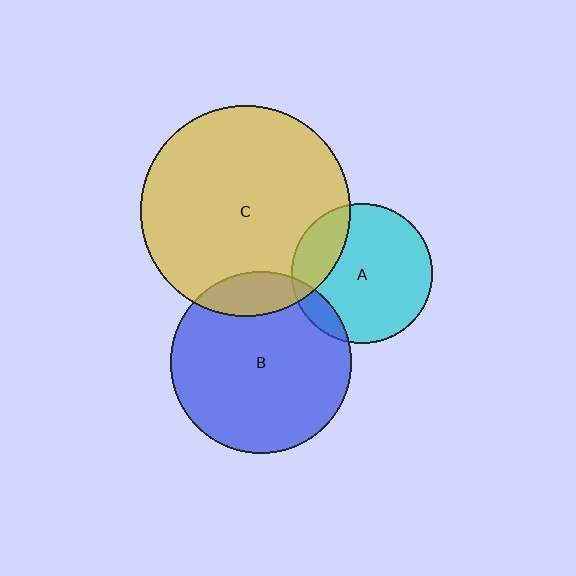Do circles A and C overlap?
Yes.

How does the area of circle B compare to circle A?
Approximately 1.7 times.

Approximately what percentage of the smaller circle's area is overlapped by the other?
Approximately 20%.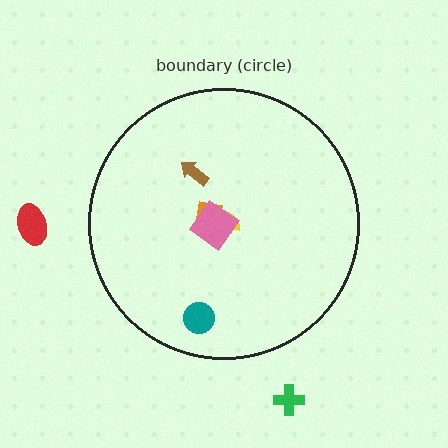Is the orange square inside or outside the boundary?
Inside.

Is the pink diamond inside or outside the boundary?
Inside.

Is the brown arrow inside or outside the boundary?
Inside.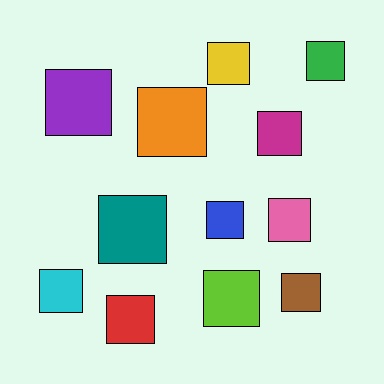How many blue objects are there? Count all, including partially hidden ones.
There is 1 blue object.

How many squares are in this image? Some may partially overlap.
There are 12 squares.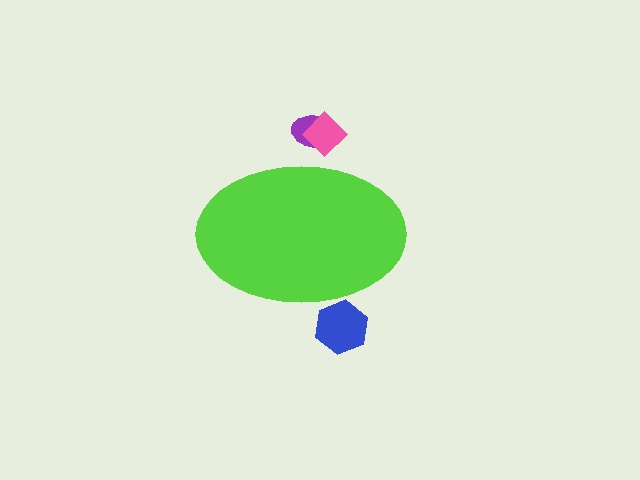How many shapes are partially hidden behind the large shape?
3 shapes are partially hidden.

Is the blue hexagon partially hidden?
Yes, the blue hexagon is partially hidden behind the lime ellipse.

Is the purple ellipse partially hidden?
Yes, the purple ellipse is partially hidden behind the lime ellipse.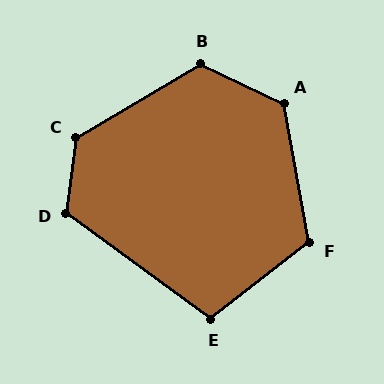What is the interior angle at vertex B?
Approximately 125 degrees (obtuse).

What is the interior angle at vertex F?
Approximately 117 degrees (obtuse).